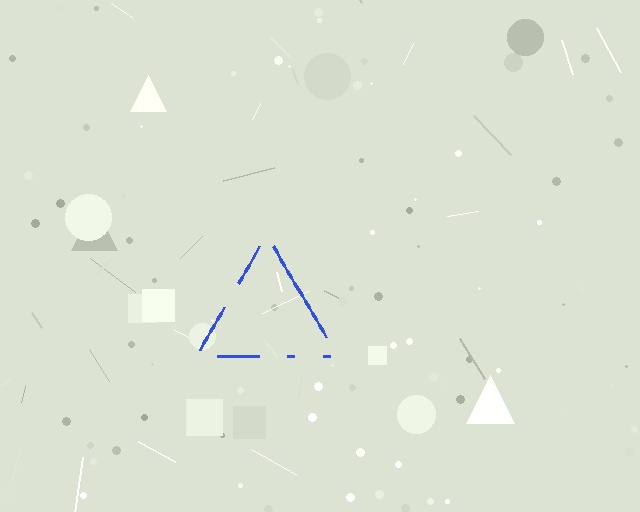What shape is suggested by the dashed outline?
The dashed outline suggests a triangle.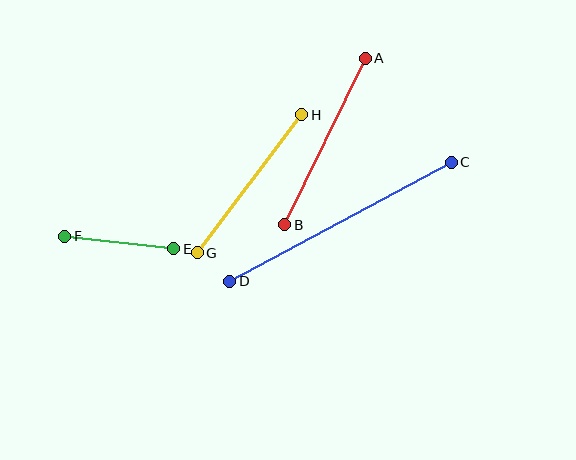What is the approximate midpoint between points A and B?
The midpoint is at approximately (325, 142) pixels.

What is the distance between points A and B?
The distance is approximately 185 pixels.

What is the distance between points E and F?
The distance is approximately 110 pixels.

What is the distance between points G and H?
The distance is approximately 173 pixels.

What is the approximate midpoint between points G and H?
The midpoint is at approximately (250, 184) pixels.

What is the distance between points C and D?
The distance is approximately 252 pixels.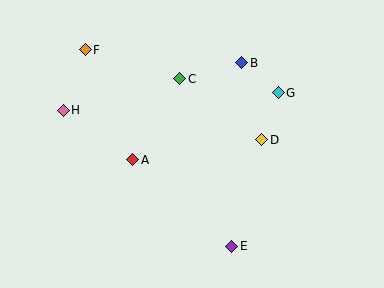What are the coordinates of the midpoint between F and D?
The midpoint between F and D is at (173, 95).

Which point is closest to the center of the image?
Point A at (133, 160) is closest to the center.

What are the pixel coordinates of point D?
Point D is at (262, 140).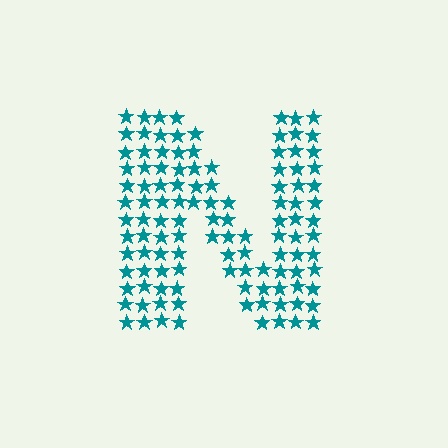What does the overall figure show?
The overall figure shows the letter N.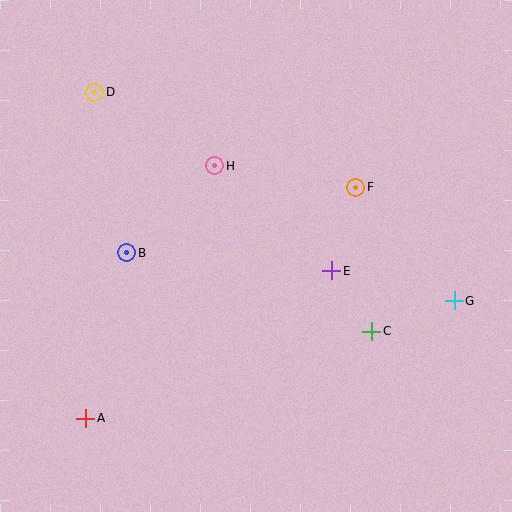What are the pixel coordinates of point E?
Point E is at (332, 271).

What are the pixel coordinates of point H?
Point H is at (215, 166).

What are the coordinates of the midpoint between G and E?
The midpoint between G and E is at (393, 286).